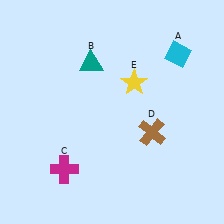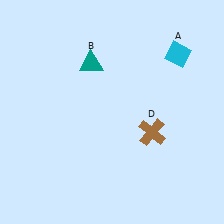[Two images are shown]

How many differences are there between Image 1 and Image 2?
There are 2 differences between the two images.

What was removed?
The magenta cross (C), the yellow star (E) were removed in Image 2.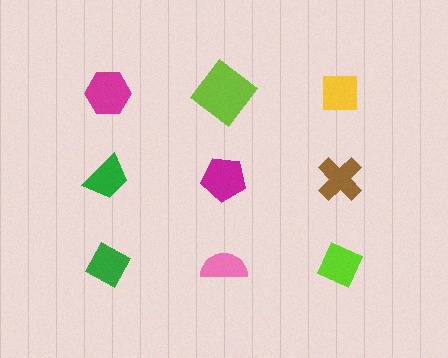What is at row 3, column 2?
A pink semicircle.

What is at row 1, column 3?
A yellow square.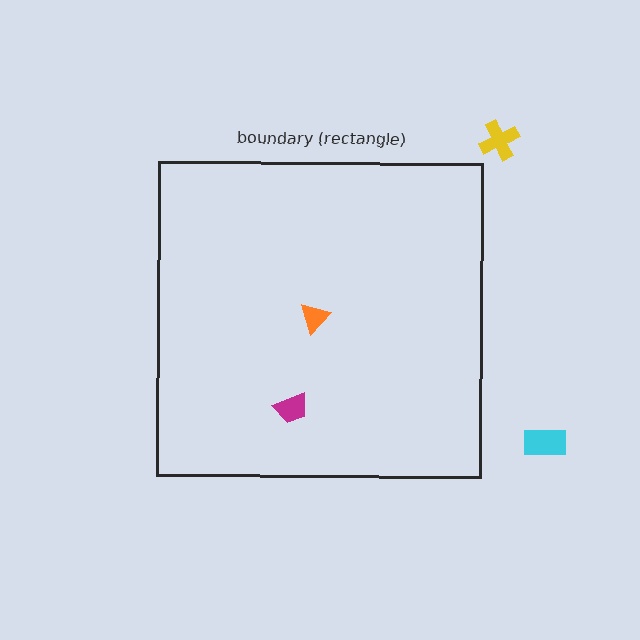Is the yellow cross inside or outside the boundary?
Outside.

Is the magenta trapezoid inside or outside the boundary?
Inside.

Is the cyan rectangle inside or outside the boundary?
Outside.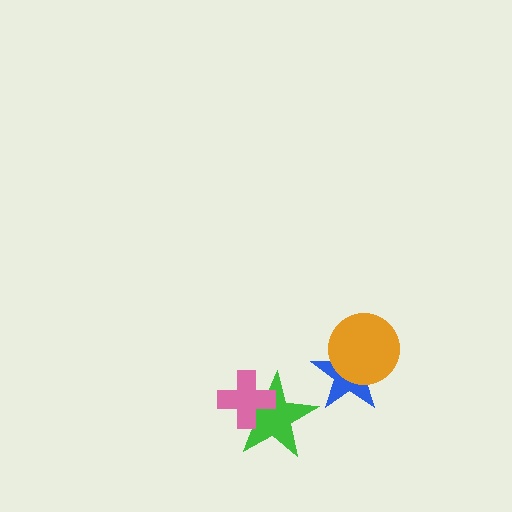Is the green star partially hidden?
Yes, it is partially covered by another shape.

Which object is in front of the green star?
The pink cross is in front of the green star.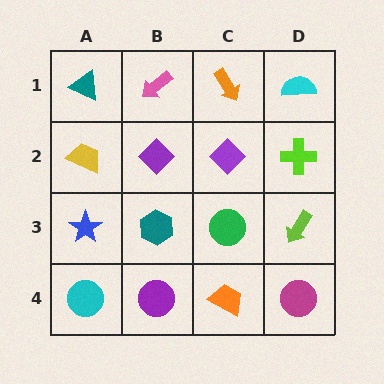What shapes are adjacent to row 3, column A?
A yellow trapezoid (row 2, column A), a cyan circle (row 4, column A), a teal hexagon (row 3, column B).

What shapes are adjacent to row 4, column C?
A green circle (row 3, column C), a purple circle (row 4, column B), a magenta circle (row 4, column D).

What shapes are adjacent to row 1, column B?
A purple diamond (row 2, column B), a teal triangle (row 1, column A), an orange arrow (row 1, column C).